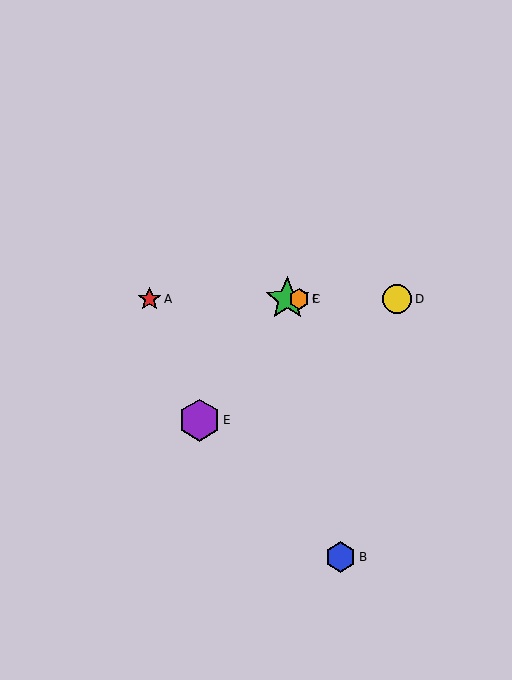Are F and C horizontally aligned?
Yes, both are at y≈299.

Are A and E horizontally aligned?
No, A is at y≈299 and E is at y≈420.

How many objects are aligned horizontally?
4 objects (A, C, D, F) are aligned horizontally.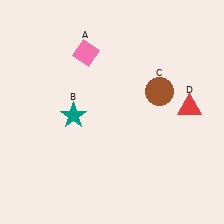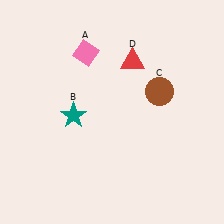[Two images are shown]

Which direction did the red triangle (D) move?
The red triangle (D) moved left.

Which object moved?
The red triangle (D) moved left.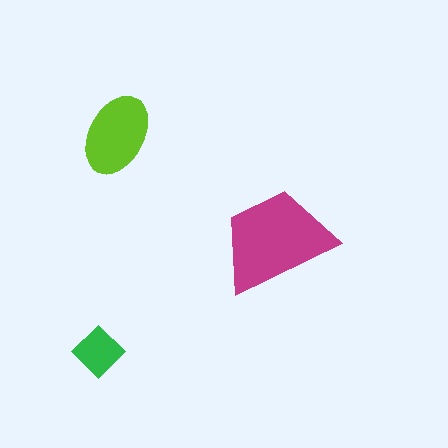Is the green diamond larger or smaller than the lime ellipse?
Smaller.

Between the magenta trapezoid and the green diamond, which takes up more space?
The magenta trapezoid.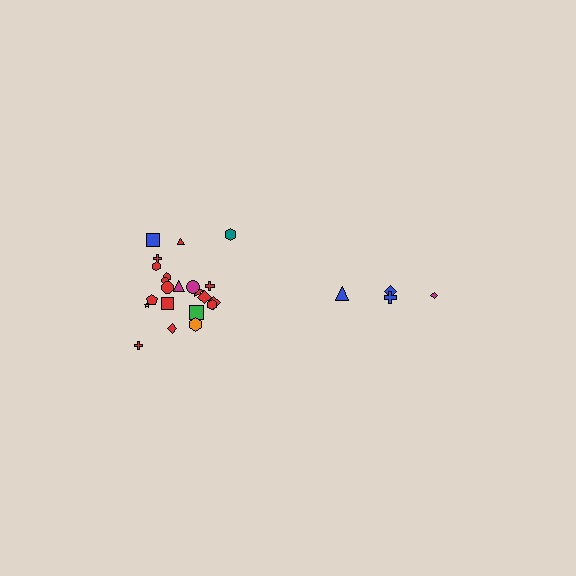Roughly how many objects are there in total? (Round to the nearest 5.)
Roughly 25 objects in total.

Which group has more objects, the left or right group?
The left group.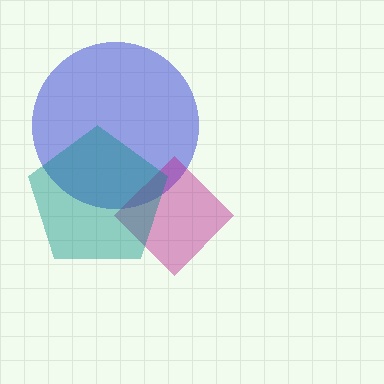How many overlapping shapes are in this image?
There are 3 overlapping shapes in the image.